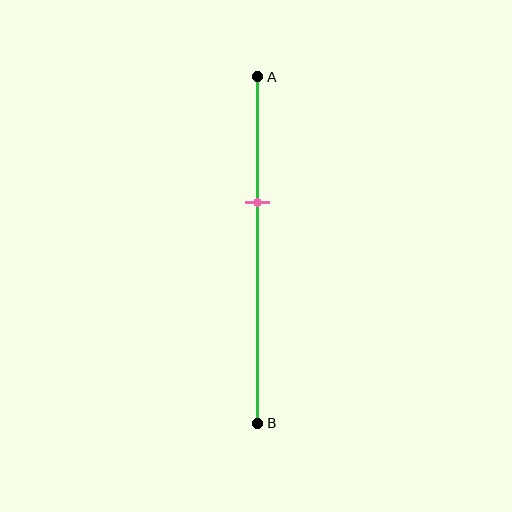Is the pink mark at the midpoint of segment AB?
No, the mark is at about 35% from A, not at the 50% midpoint.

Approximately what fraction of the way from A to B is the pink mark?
The pink mark is approximately 35% of the way from A to B.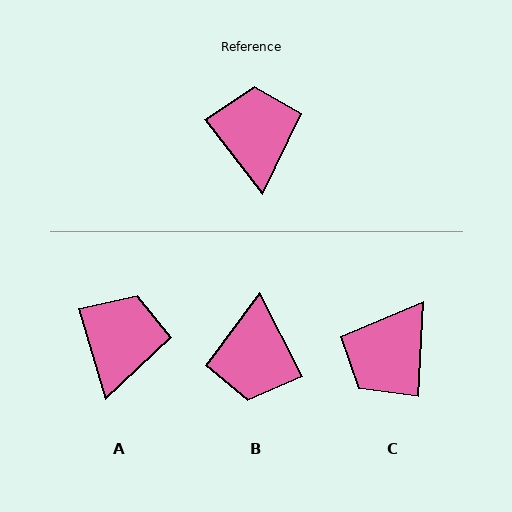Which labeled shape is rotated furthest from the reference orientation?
B, about 169 degrees away.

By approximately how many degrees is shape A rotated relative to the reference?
Approximately 22 degrees clockwise.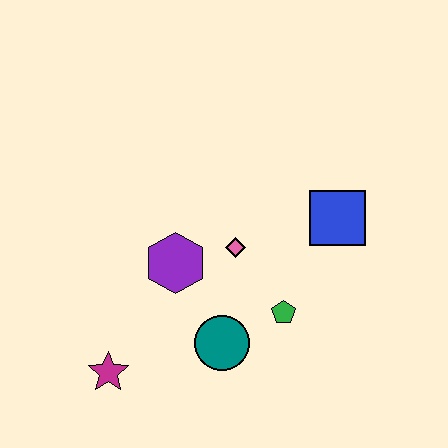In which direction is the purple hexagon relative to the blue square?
The purple hexagon is to the left of the blue square.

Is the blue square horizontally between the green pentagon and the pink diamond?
No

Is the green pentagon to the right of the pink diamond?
Yes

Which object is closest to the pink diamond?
The purple hexagon is closest to the pink diamond.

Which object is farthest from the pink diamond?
The magenta star is farthest from the pink diamond.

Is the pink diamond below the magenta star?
No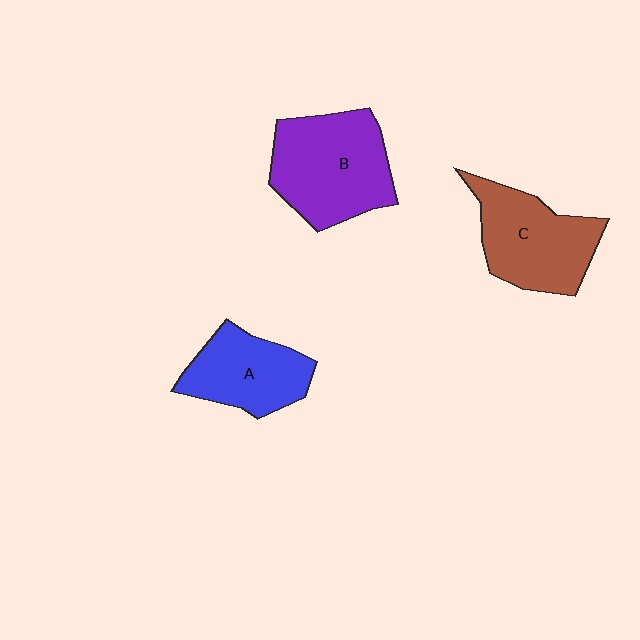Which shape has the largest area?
Shape B (purple).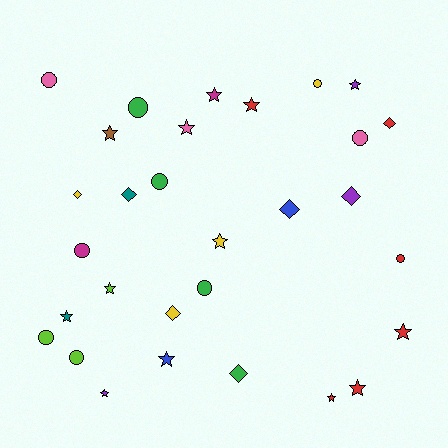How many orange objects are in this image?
There are no orange objects.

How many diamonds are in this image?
There are 7 diamonds.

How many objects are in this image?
There are 30 objects.